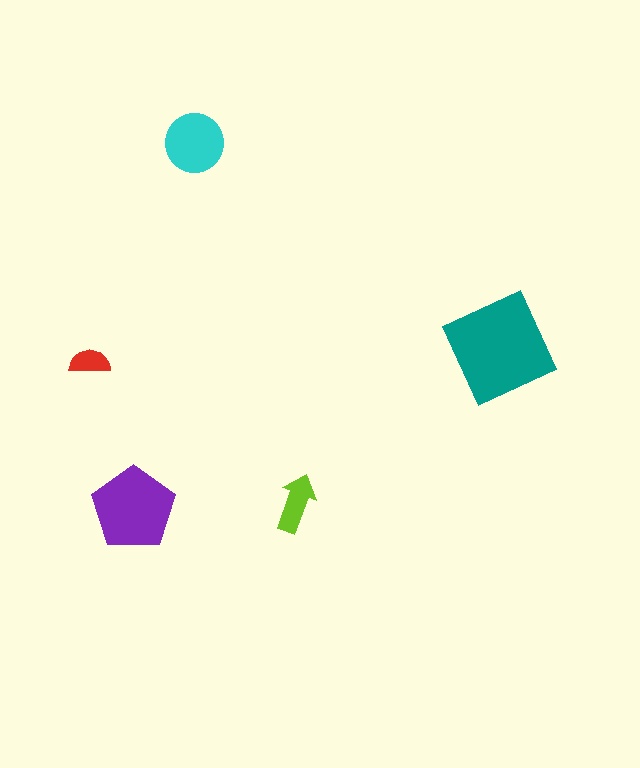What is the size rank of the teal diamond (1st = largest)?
1st.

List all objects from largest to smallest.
The teal diamond, the purple pentagon, the cyan circle, the lime arrow, the red semicircle.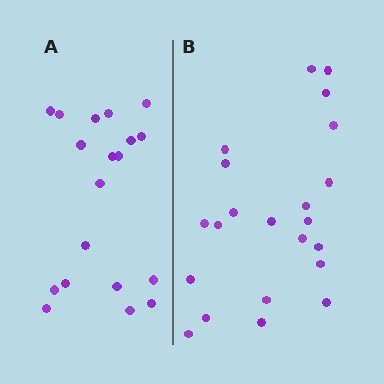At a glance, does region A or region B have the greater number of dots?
Region B (the right region) has more dots.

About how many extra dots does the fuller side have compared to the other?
Region B has just a few more — roughly 2 or 3 more dots than region A.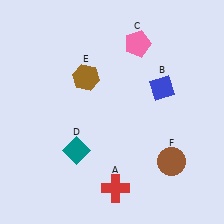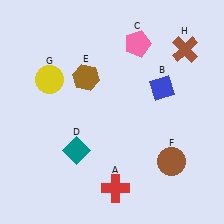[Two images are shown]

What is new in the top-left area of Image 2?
A yellow circle (G) was added in the top-left area of Image 2.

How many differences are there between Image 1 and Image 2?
There are 2 differences between the two images.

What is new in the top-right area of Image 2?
A brown cross (H) was added in the top-right area of Image 2.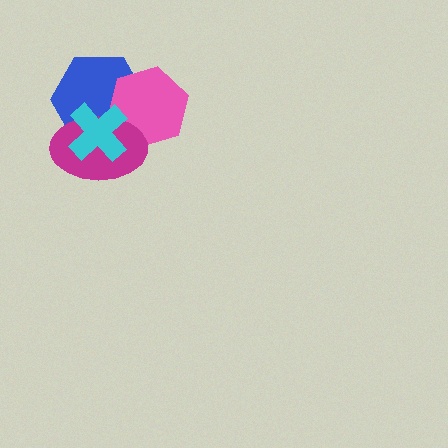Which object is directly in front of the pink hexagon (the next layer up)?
The magenta ellipse is directly in front of the pink hexagon.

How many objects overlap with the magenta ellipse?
3 objects overlap with the magenta ellipse.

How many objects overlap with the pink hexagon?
3 objects overlap with the pink hexagon.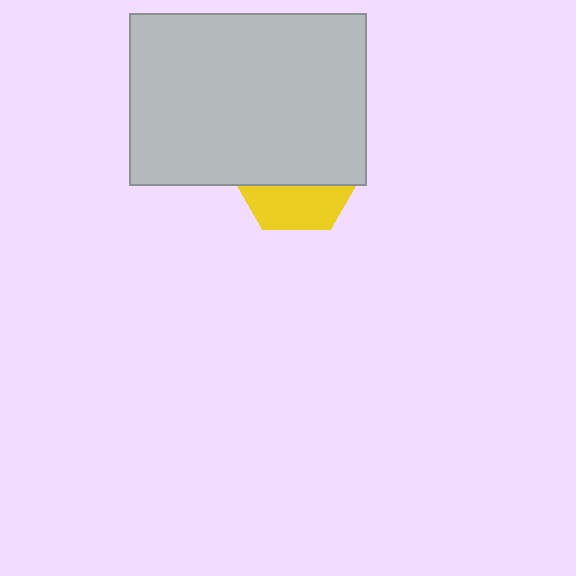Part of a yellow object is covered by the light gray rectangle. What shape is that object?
It is a hexagon.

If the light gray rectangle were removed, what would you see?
You would see the complete yellow hexagon.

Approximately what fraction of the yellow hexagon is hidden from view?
Roughly 66% of the yellow hexagon is hidden behind the light gray rectangle.